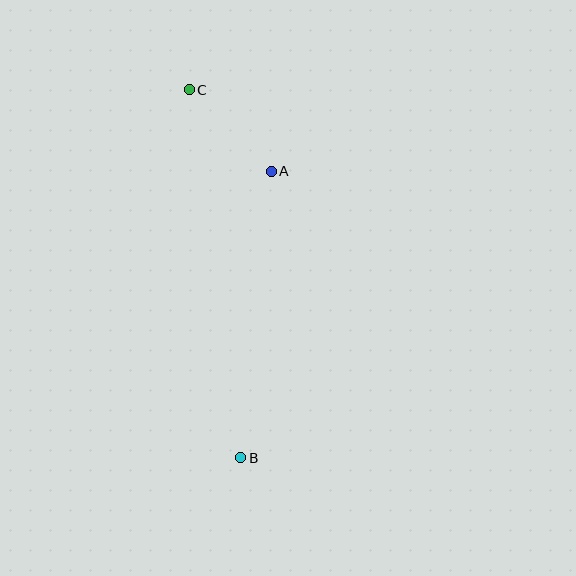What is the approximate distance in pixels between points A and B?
The distance between A and B is approximately 289 pixels.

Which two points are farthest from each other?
Points B and C are farthest from each other.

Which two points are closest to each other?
Points A and C are closest to each other.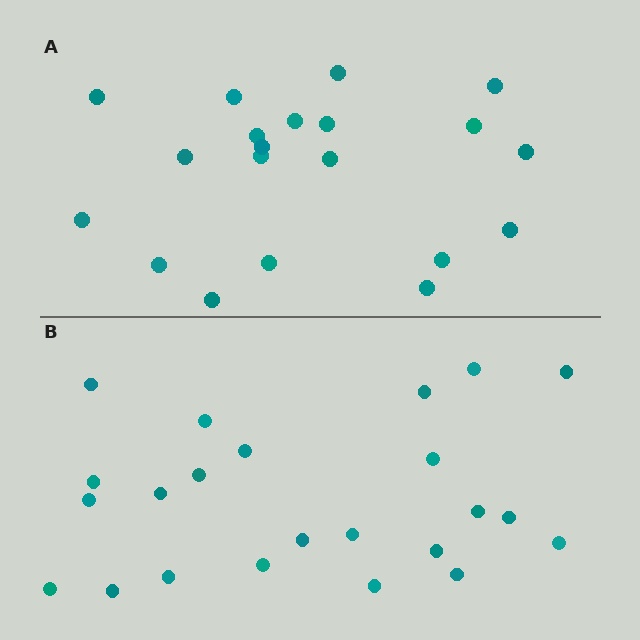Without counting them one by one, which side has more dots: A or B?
Region B (the bottom region) has more dots.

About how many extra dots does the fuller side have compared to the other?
Region B has just a few more — roughly 2 or 3 more dots than region A.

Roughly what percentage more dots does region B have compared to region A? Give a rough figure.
About 15% more.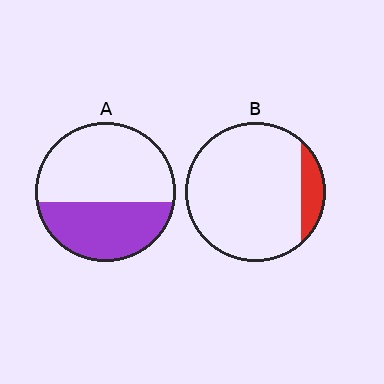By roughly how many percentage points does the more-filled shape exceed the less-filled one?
By roughly 30 percentage points (A over B).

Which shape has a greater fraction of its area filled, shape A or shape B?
Shape A.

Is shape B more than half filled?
No.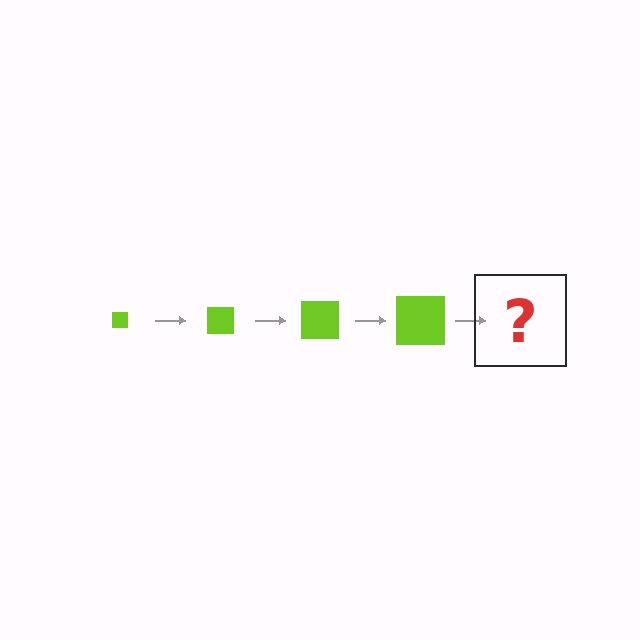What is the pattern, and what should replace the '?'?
The pattern is that the square gets progressively larger each step. The '?' should be a lime square, larger than the previous one.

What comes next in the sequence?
The next element should be a lime square, larger than the previous one.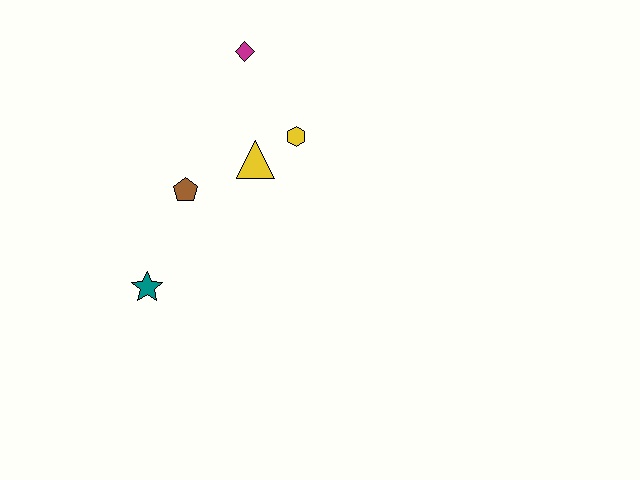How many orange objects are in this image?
There are no orange objects.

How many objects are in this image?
There are 5 objects.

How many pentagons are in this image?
There is 1 pentagon.